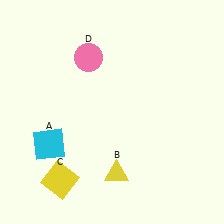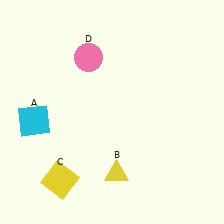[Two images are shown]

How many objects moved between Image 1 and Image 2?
1 object moved between the two images.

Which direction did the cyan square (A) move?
The cyan square (A) moved up.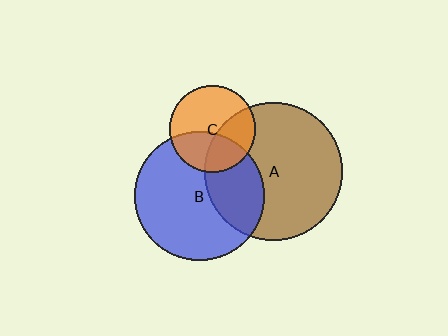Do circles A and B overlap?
Yes.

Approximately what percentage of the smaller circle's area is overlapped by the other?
Approximately 30%.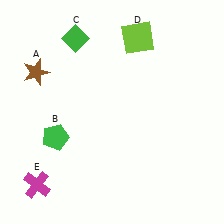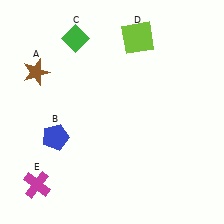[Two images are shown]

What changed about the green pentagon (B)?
In Image 1, B is green. In Image 2, it changed to blue.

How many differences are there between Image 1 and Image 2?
There is 1 difference between the two images.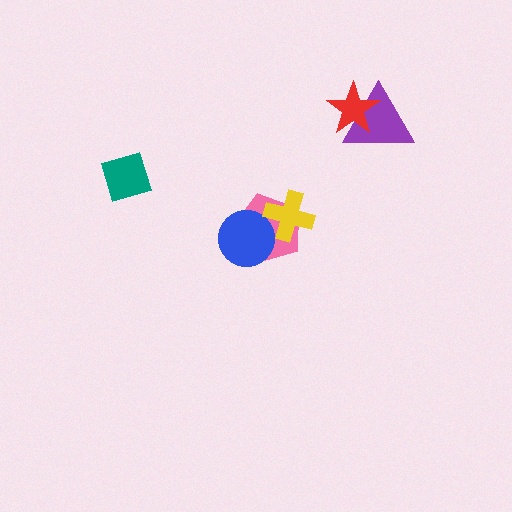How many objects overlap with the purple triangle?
1 object overlaps with the purple triangle.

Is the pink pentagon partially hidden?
Yes, it is partially covered by another shape.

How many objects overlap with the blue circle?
1 object overlaps with the blue circle.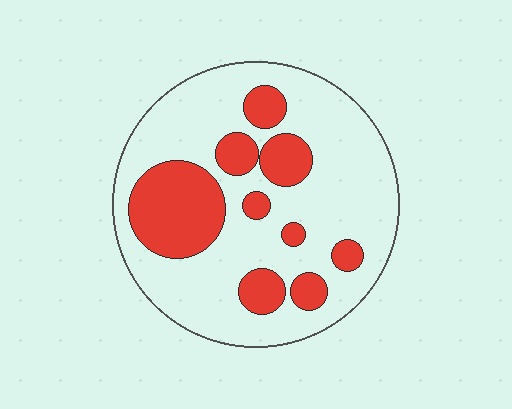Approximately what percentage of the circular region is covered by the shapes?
Approximately 25%.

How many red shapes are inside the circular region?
9.